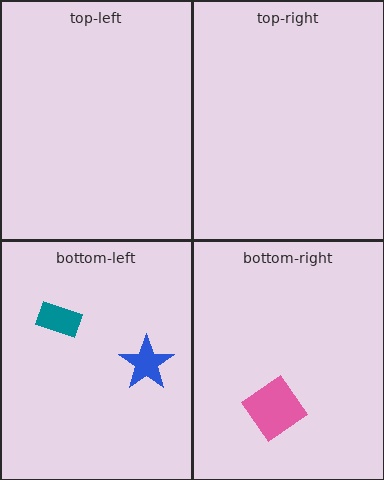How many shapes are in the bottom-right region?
1.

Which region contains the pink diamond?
The bottom-right region.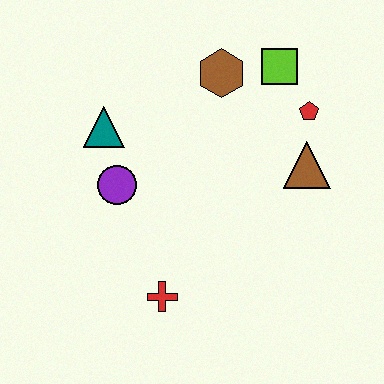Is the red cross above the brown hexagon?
No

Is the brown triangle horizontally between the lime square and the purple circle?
No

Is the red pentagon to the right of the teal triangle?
Yes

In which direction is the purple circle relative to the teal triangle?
The purple circle is below the teal triangle.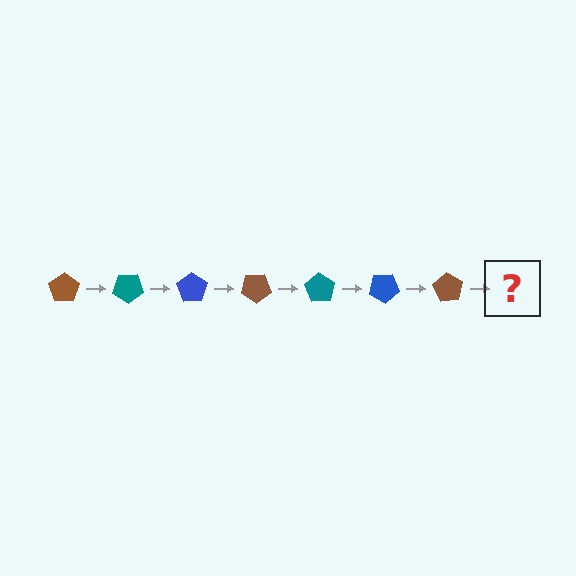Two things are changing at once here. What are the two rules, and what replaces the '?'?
The two rules are that it rotates 35 degrees each step and the color cycles through brown, teal, and blue. The '?' should be a teal pentagon, rotated 245 degrees from the start.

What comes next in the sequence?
The next element should be a teal pentagon, rotated 245 degrees from the start.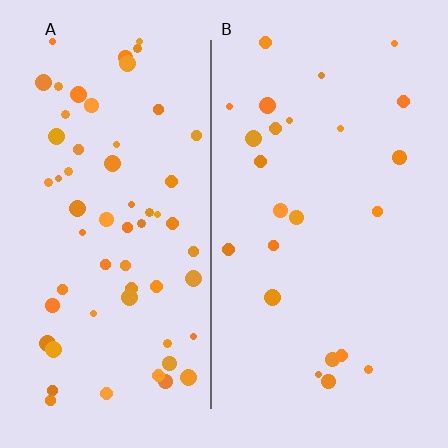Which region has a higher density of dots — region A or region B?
A (the left).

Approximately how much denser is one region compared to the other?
Approximately 2.5× — region A over region B.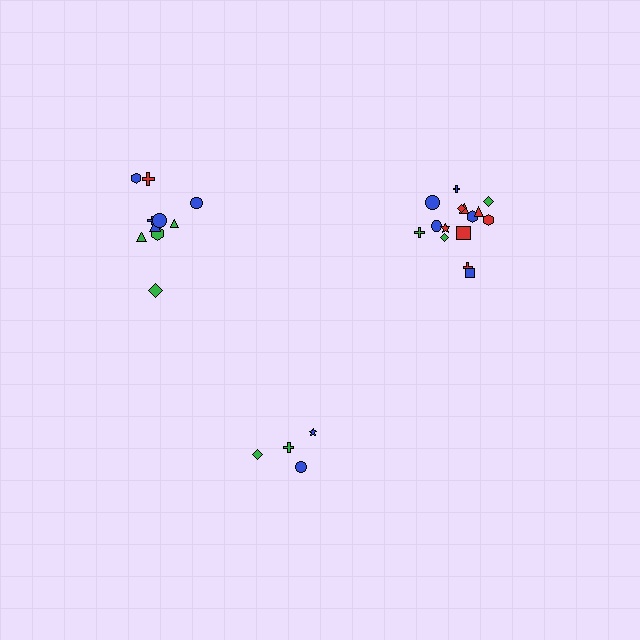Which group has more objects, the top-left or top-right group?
The top-right group.